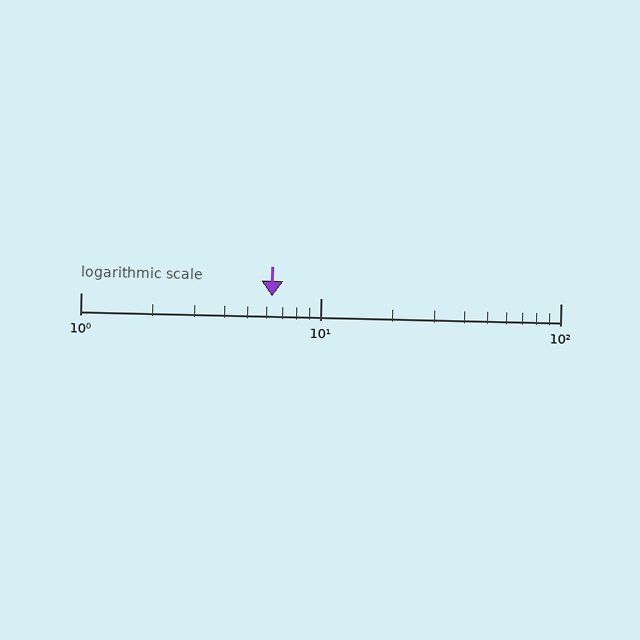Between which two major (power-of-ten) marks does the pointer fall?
The pointer is between 1 and 10.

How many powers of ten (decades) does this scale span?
The scale spans 2 decades, from 1 to 100.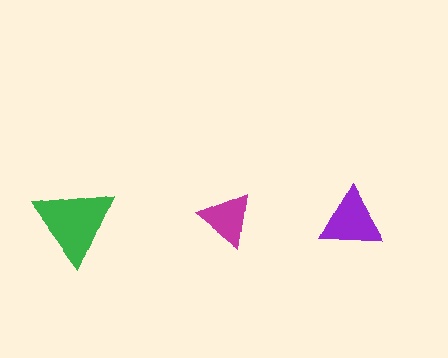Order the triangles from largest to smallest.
the green one, the purple one, the magenta one.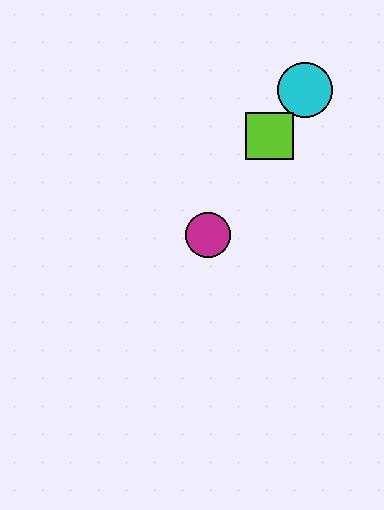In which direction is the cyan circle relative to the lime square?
The cyan circle is above the lime square.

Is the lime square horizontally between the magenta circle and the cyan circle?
Yes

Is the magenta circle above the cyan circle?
No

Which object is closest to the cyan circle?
The lime square is closest to the cyan circle.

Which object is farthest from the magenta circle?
The cyan circle is farthest from the magenta circle.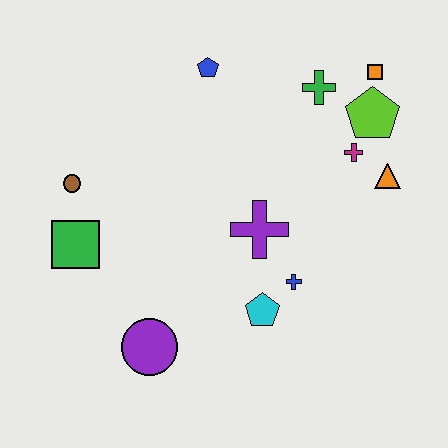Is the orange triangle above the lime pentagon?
No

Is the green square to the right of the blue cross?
No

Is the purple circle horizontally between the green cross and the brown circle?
Yes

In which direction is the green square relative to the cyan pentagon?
The green square is to the left of the cyan pentagon.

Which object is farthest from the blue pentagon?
The purple circle is farthest from the blue pentagon.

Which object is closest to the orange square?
The lime pentagon is closest to the orange square.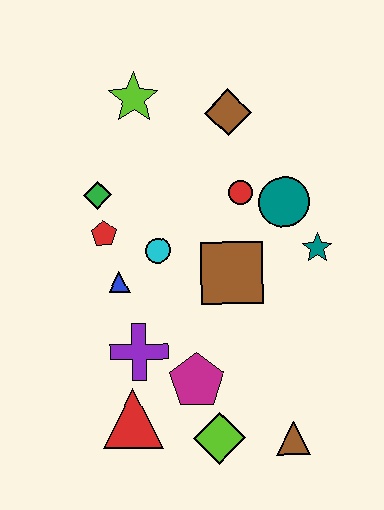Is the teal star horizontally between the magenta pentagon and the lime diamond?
No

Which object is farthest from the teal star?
The red triangle is farthest from the teal star.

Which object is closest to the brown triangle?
The lime diamond is closest to the brown triangle.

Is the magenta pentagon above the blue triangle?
No